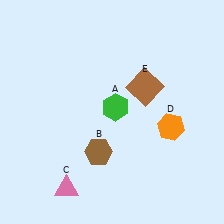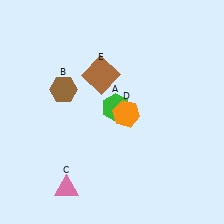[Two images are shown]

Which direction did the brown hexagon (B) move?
The brown hexagon (B) moved up.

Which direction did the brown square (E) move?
The brown square (E) moved left.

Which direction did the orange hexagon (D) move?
The orange hexagon (D) moved left.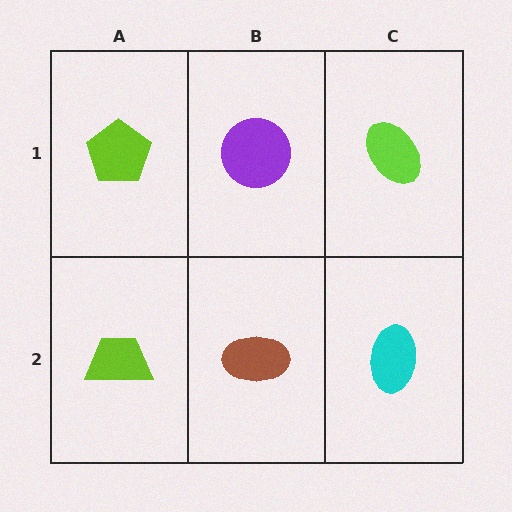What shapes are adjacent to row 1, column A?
A lime trapezoid (row 2, column A), a purple circle (row 1, column B).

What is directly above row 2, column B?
A purple circle.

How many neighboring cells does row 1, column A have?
2.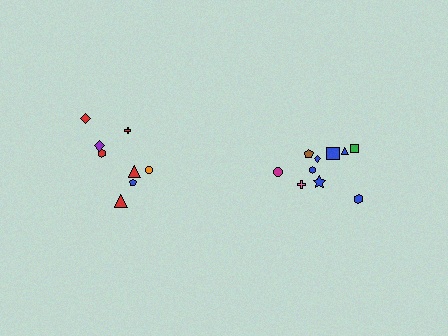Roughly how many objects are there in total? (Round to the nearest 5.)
Roughly 20 objects in total.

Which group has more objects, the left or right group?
The right group.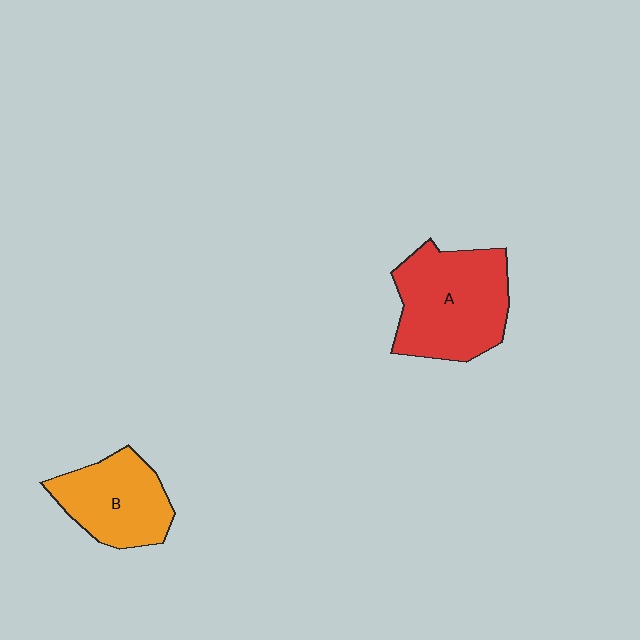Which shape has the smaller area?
Shape B (orange).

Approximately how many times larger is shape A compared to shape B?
Approximately 1.4 times.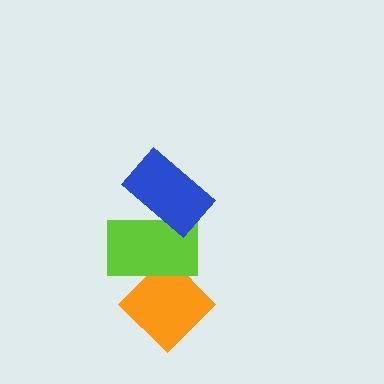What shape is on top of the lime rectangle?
The blue rectangle is on top of the lime rectangle.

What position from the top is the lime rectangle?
The lime rectangle is 2nd from the top.